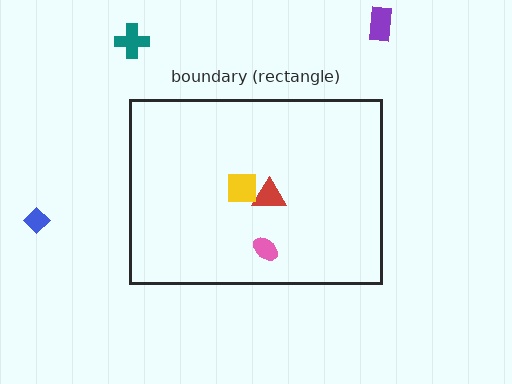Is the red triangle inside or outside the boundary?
Inside.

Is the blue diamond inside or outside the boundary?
Outside.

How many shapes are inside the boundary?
3 inside, 3 outside.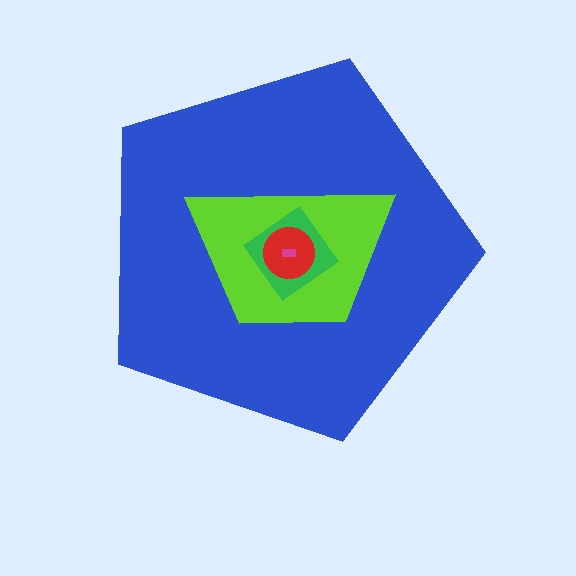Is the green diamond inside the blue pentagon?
Yes.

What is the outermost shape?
The blue pentagon.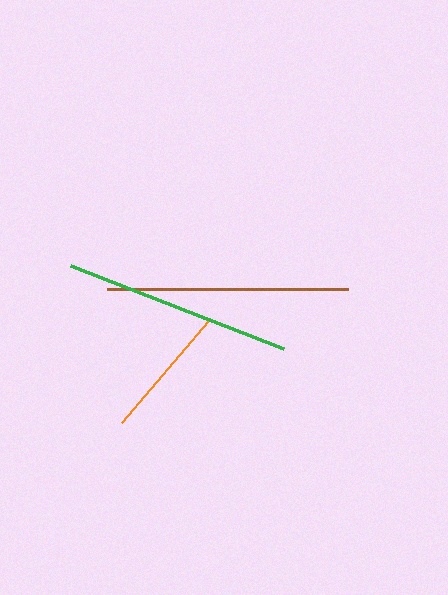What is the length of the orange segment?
The orange segment is approximately 135 pixels long.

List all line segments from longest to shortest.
From longest to shortest: brown, green, orange.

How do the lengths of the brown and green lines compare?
The brown and green lines are approximately the same length.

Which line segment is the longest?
The brown line is the longest at approximately 242 pixels.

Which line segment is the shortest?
The orange line is the shortest at approximately 135 pixels.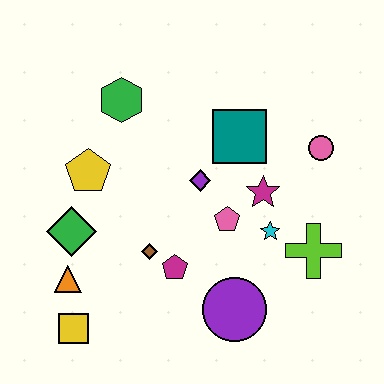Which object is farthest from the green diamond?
The pink circle is farthest from the green diamond.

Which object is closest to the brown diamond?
The magenta pentagon is closest to the brown diamond.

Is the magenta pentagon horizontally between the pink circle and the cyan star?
No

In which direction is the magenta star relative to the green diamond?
The magenta star is to the right of the green diamond.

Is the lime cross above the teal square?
No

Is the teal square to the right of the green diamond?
Yes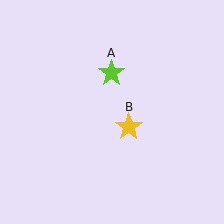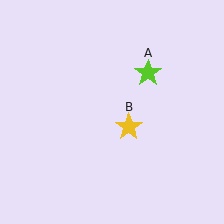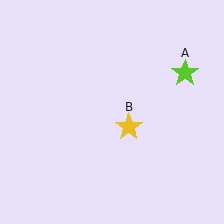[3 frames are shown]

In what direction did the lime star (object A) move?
The lime star (object A) moved right.